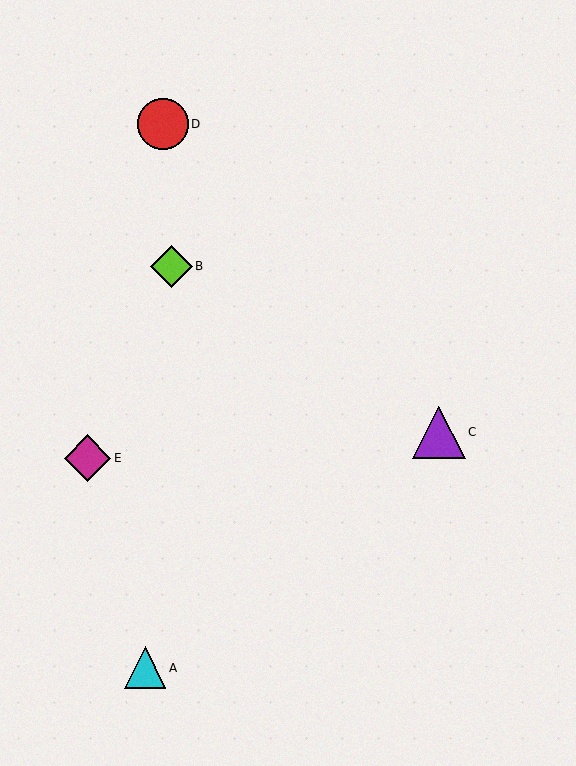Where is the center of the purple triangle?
The center of the purple triangle is at (439, 432).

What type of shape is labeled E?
Shape E is a magenta diamond.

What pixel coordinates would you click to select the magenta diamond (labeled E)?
Click at (88, 458) to select the magenta diamond E.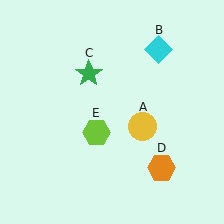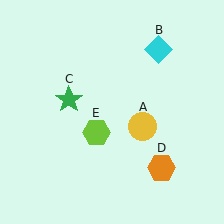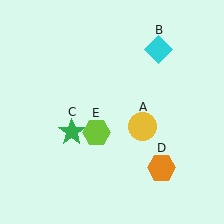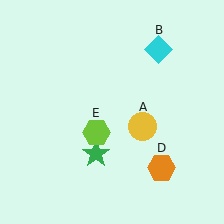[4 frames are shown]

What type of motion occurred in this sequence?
The green star (object C) rotated counterclockwise around the center of the scene.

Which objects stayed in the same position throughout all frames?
Yellow circle (object A) and cyan diamond (object B) and orange hexagon (object D) and lime hexagon (object E) remained stationary.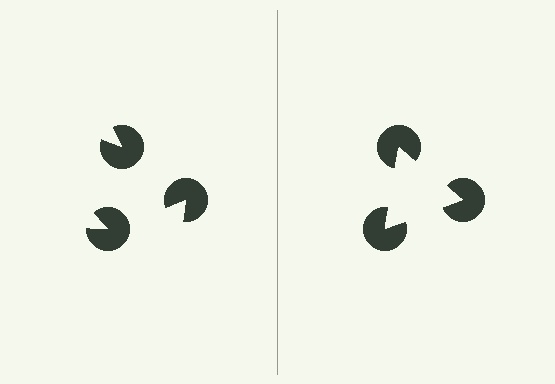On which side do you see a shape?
An illusory triangle appears on the right side. On the left side the wedge cuts are rotated, so no coherent shape forms.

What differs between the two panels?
The pac-man discs are positioned identically on both sides; only the wedge orientations differ. On the right they align to a triangle; on the left they are misaligned.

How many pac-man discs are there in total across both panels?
6 — 3 on each side.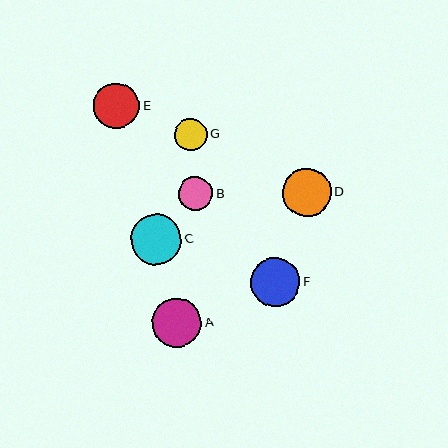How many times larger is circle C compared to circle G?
Circle C is approximately 1.6 times the size of circle G.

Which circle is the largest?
Circle C is the largest with a size of approximately 51 pixels.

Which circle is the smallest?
Circle G is the smallest with a size of approximately 33 pixels.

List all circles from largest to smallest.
From largest to smallest: C, A, F, D, E, B, G.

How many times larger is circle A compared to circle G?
Circle A is approximately 1.5 times the size of circle G.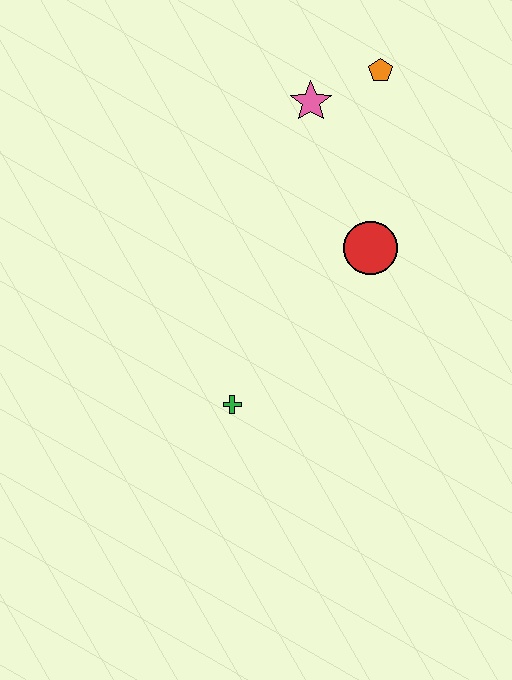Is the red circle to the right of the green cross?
Yes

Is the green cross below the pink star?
Yes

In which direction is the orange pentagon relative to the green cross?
The orange pentagon is above the green cross.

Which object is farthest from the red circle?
The green cross is farthest from the red circle.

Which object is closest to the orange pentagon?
The pink star is closest to the orange pentagon.